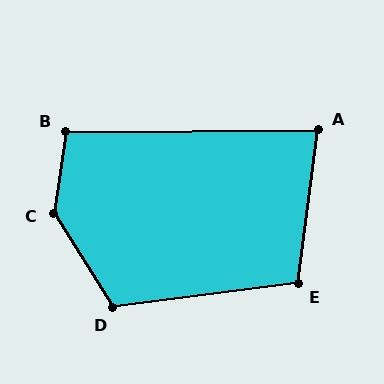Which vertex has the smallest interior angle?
A, at approximately 83 degrees.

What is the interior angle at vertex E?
Approximately 105 degrees (obtuse).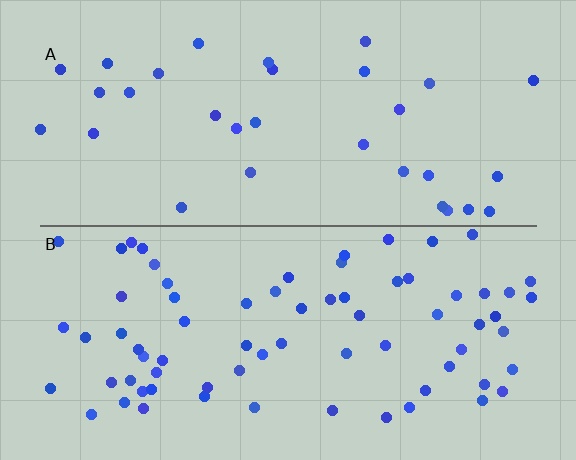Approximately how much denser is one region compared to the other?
Approximately 2.2× — region B over region A.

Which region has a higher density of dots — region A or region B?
B (the bottom).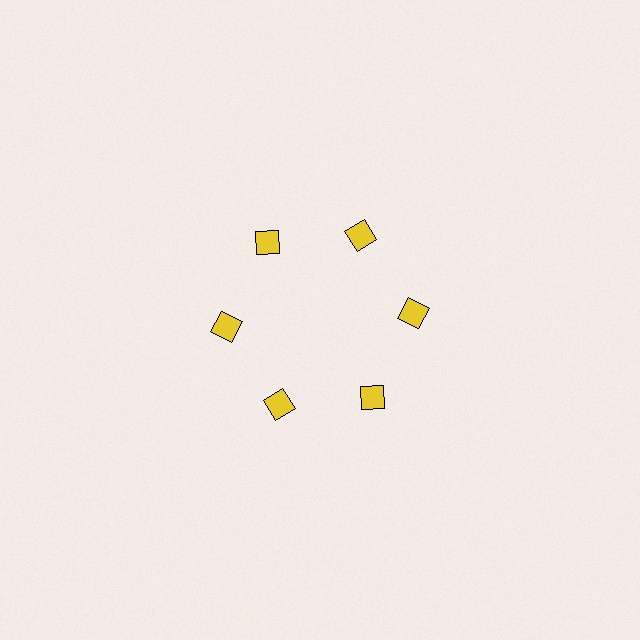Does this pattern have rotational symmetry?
Yes, this pattern has 6-fold rotational symmetry. It looks the same after rotating 60 degrees around the center.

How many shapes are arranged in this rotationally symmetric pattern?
There are 6 shapes, arranged in 6 groups of 1.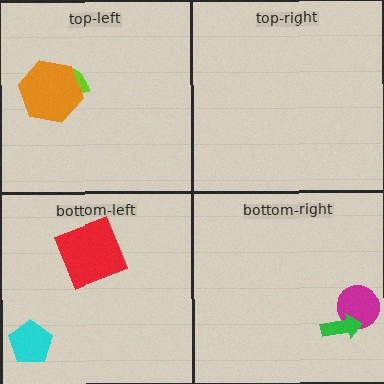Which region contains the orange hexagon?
The top-left region.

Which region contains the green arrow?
The bottom-right region.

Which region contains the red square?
The bottom-left region.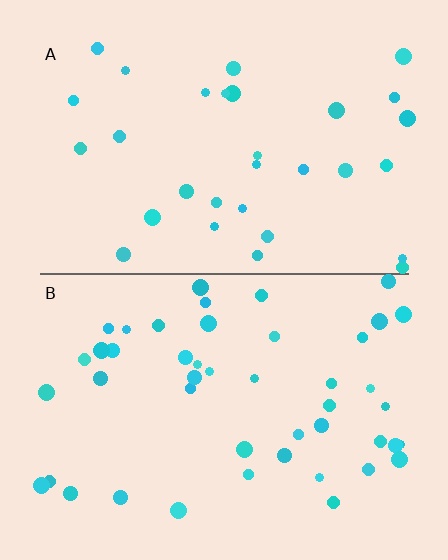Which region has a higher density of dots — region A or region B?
B (the bottom).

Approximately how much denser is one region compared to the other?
Approximately 1.5× — region B over region A.